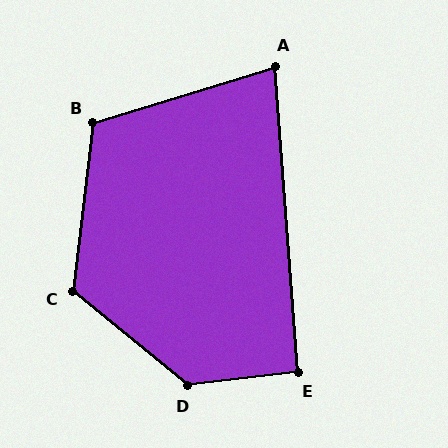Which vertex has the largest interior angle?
D, at approximately 134 degrees.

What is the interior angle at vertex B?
Approximately 114 degrees (obtuse).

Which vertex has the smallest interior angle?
A, at approximately 77 degrees.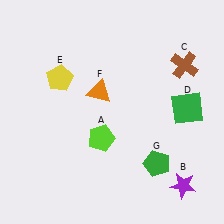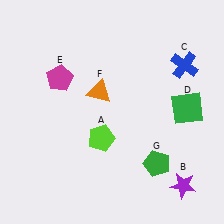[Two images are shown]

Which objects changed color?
C changed from brown to blue. E changed from yellow to magenta.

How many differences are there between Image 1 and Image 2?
There are 2 differences between the two images.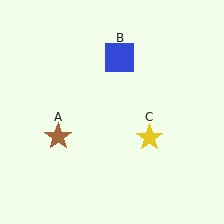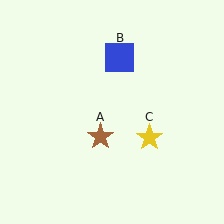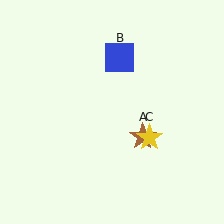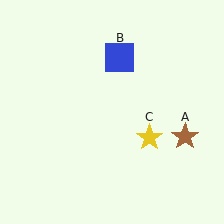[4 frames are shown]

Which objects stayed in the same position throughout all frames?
Blue square (object B) and yellow star (object C) remained stationary.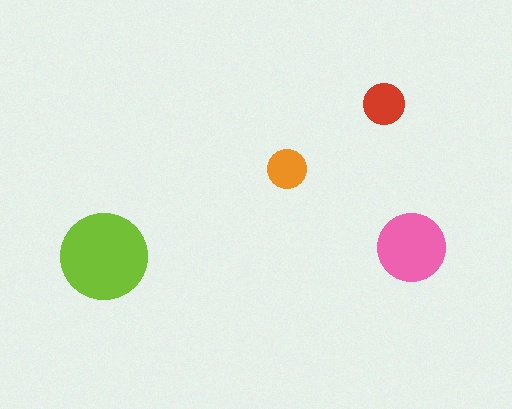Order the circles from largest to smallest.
the lime one, the pink one, the red one, the orange one.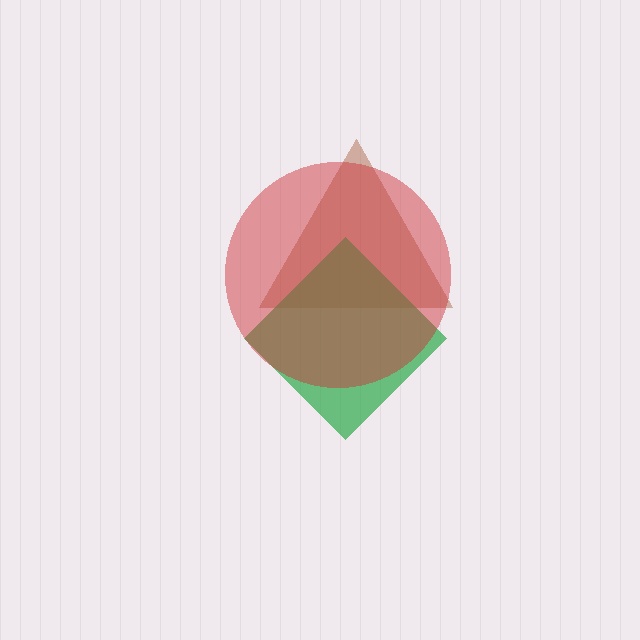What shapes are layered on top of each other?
The layered shapes are: a brown triangle, a green diamond, a red circle.